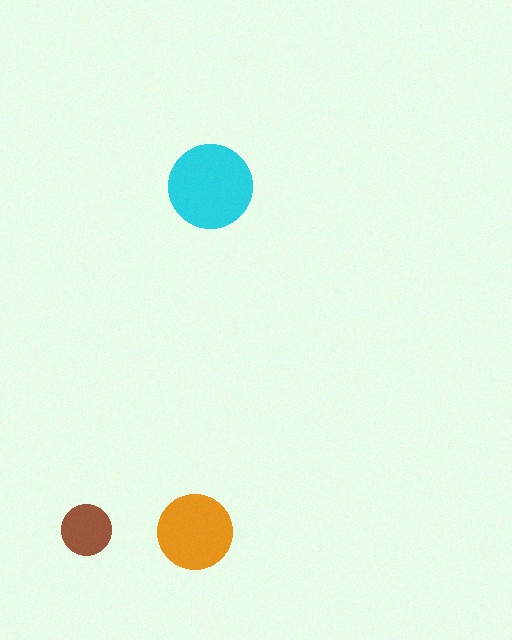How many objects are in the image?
There are 3 objects in the image.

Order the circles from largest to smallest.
the cyan one, the orange one, the brown one.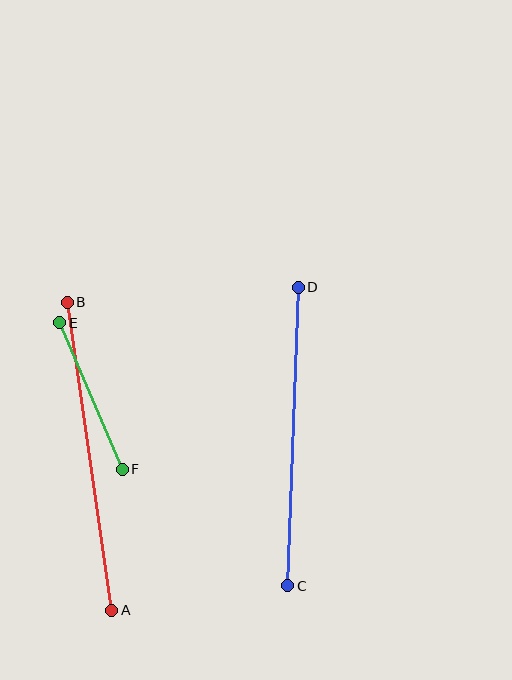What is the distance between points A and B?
The distance is approximately 311 pixels.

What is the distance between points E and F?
The distance is approximately 160 pixels.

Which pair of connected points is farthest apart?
Points A and B are farthest apart.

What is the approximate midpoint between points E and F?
The midpoint is at approximately (91, 396) pixels.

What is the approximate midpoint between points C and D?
The midpoint is at approximately (293, 437) pixels.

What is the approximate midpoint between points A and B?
The midpoint is at approximately (90, 456) pixels.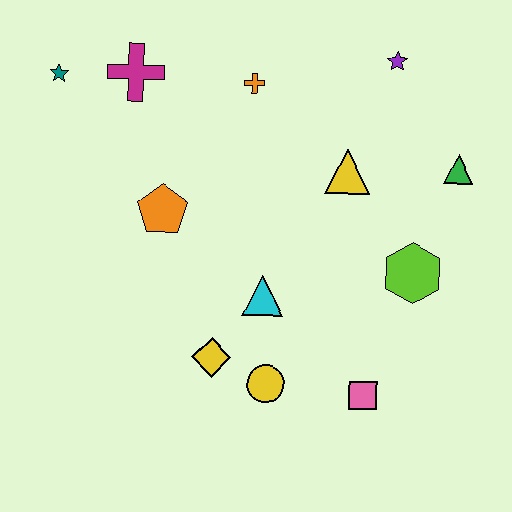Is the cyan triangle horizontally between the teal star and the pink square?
Yes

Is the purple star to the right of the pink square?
Yes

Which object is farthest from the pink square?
The teal star is farthest from the pink square.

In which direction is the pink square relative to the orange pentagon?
The pink square is to the right of the orange pentagon.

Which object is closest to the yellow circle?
The yellow diamond is closest to the yellow circle.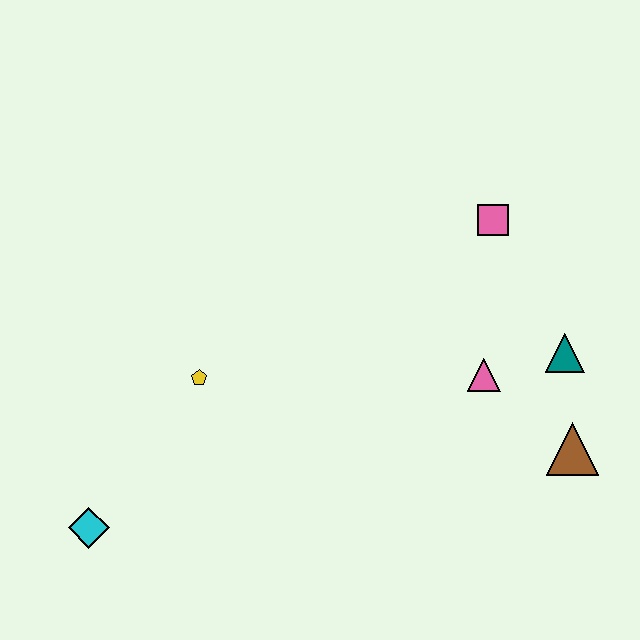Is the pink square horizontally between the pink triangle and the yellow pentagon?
No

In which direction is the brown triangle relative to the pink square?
The brown triangle is below the pink square.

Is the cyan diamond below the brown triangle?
Yes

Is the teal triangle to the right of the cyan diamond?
Yes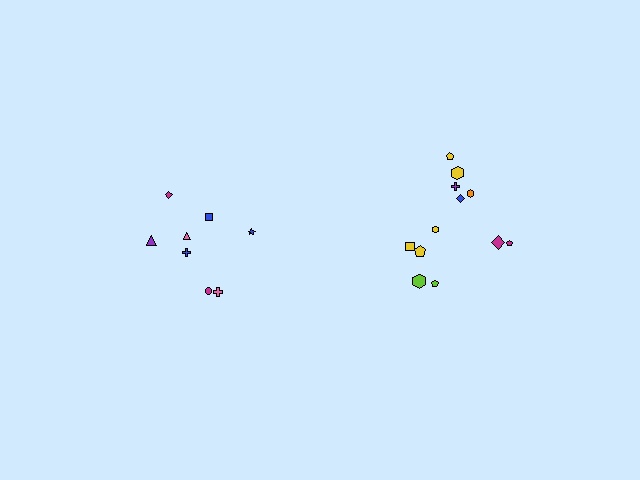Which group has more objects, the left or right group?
The right group.